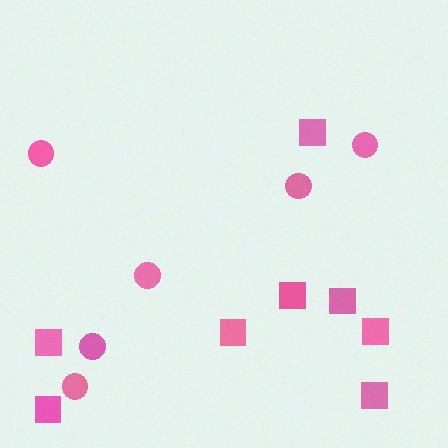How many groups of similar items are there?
There are 2 groups: one group of circles (6) and one group of squares (8).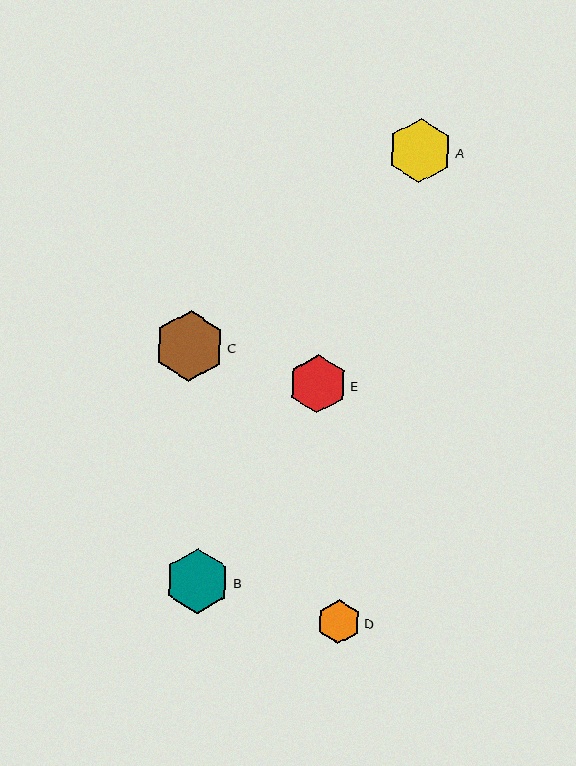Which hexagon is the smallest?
Hexagon D is the smallest with a size of approximately 44 pixels.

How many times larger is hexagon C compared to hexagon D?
Hexagon C is approximately 1.6 times the size of hexagon D.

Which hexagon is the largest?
Hexagon C is the largest with a size of approximately 70 pixels.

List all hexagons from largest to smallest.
From largest to smallest: C, B, A, E, D.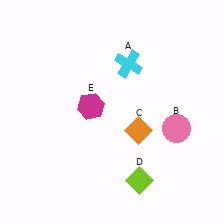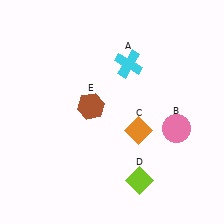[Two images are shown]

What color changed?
The hexagon (E) changed from magenta in Image 1 to brown in Image 2.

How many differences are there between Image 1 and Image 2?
There is 1 difference between the two images.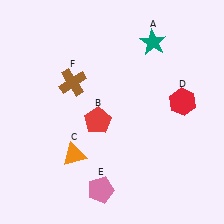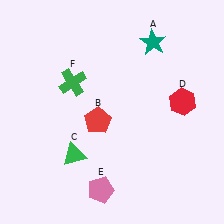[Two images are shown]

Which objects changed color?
C changed from orange to green. F changed from brown to green.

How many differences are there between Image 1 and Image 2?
There are 2 differences between the two images.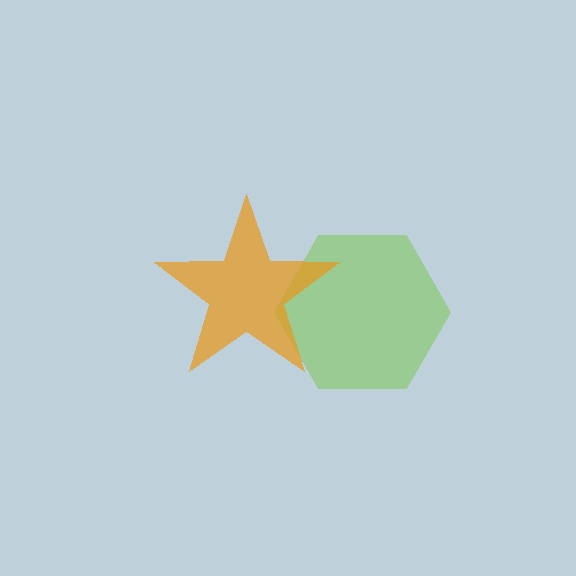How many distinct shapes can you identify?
There are 2 distinct shapes: a lime hexagon, an orange star.